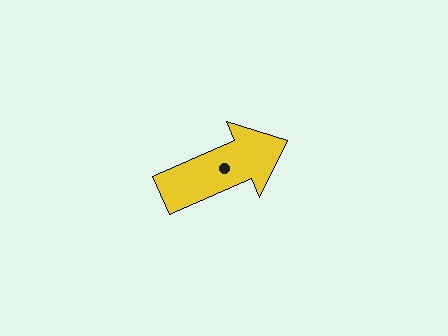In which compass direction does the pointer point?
Northeast.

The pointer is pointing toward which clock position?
Roughly 2 o'clock.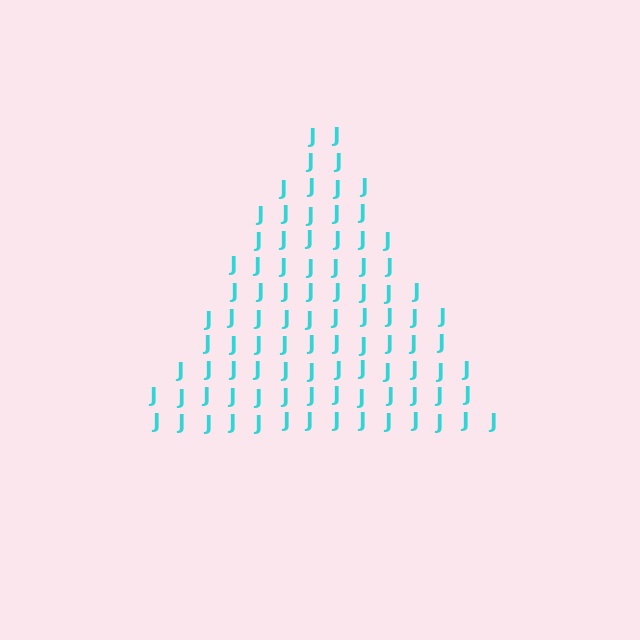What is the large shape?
The large shape is a triangle.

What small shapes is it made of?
It is made of small letter J's.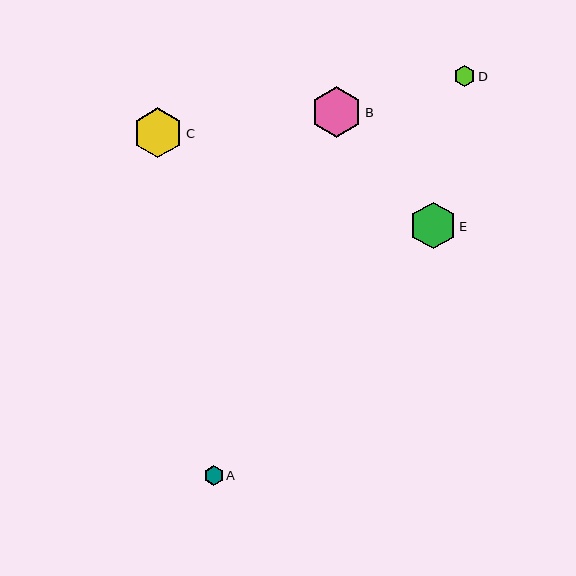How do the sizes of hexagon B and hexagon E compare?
Hexagon B and hexagon E are approximately the same size.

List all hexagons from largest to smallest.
From largest to smallest: B, C, E, D, A.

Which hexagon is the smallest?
Hexagon A is the smallest with a size of approximately 19 pixels.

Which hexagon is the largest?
Hexagon B is the largest with a size of approximately 51 pixels.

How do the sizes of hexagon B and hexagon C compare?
Hexagon B and hexagon C are approximately the same size.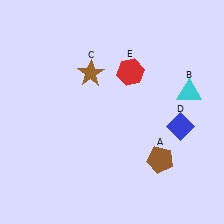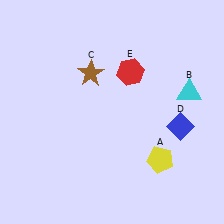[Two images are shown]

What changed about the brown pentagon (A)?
In Image 1, A is brown. In Image 2, it changed to yellow.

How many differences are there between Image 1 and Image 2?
There is 1 difference between the two images.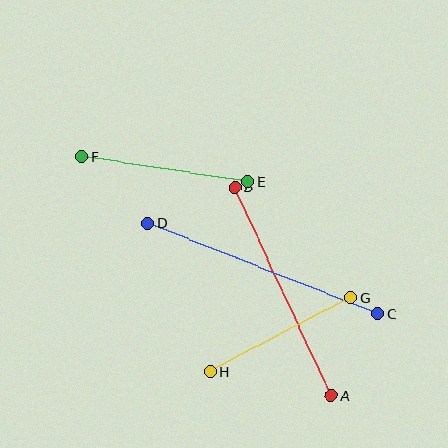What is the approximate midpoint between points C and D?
The midpoint is at approximately (263, 269) pixels.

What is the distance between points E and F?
The distance is approximately 168 pixels.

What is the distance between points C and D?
The distance is approximately 247 pixels.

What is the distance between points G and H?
The distance is approximately 159 pixels.